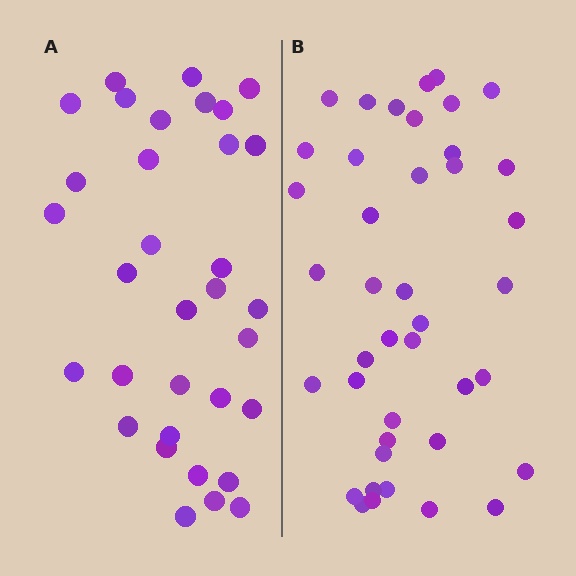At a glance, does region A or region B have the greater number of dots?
Region B (the right region) has more dots.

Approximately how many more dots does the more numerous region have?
Region B has roughly 8 or so more dots than region A.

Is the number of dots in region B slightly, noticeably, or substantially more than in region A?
Region B has only slightly more — the two regions are fairly close. The ratio is roughly 1.2 to 1.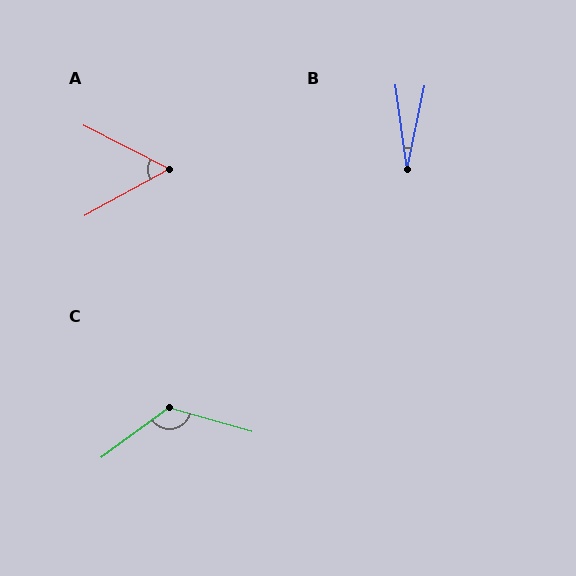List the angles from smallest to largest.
B (20°), A (55°), C (127°).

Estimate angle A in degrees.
Approximately 55 degrees.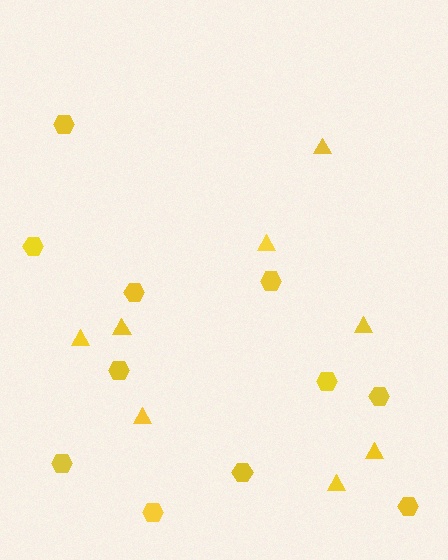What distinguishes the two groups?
There are 2 groups: one group of triangles (8) and one group of hexagons (11).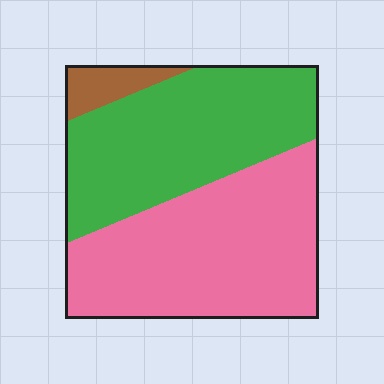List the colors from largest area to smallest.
From largest to smallest: pink, green, brown.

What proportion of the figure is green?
Green takes up about two fifths (2/5) of the figure.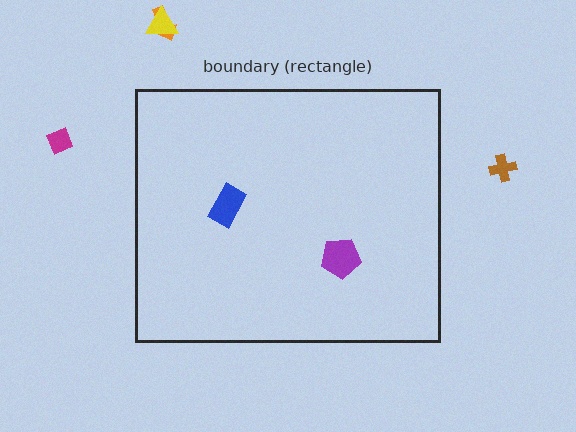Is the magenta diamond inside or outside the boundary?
Outside.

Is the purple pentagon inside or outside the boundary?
Inside.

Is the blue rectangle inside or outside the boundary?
Inside.